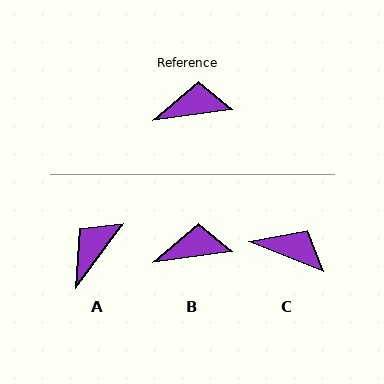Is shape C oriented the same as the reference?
No, it is off by about 29 degrees.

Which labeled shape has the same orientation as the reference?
B.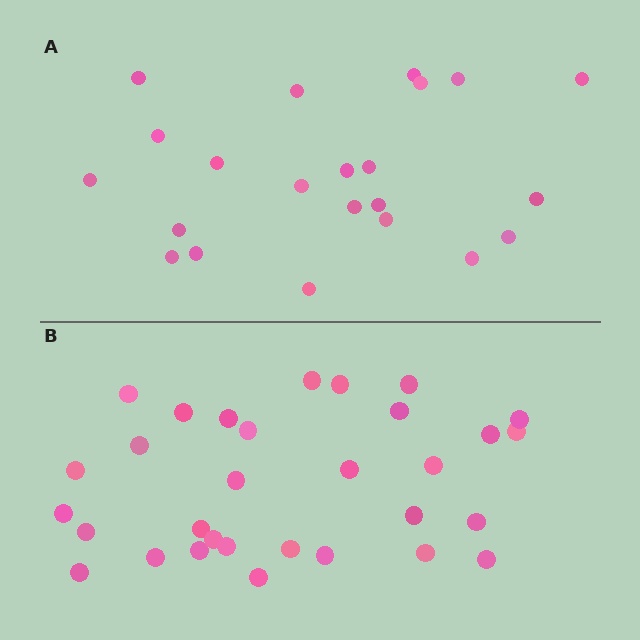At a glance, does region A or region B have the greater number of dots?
Region B (the bottom region) has more dots.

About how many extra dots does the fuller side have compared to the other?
Region B has roughly 8 or so more dots than region A.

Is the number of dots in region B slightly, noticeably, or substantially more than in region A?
Region B has noticeably more, but not dramatically so. The ratio is roughly 1.4 to 1.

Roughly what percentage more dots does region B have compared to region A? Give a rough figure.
About 40% more.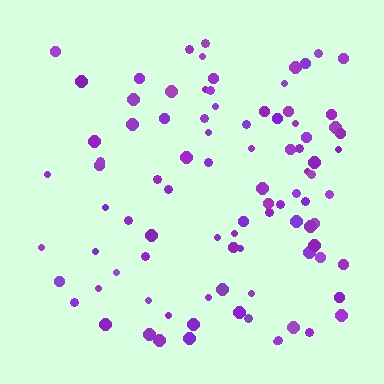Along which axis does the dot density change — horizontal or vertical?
Horizontal.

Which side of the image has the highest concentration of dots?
The right.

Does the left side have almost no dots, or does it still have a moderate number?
Still a moderate number, just noticeably fewer than the right.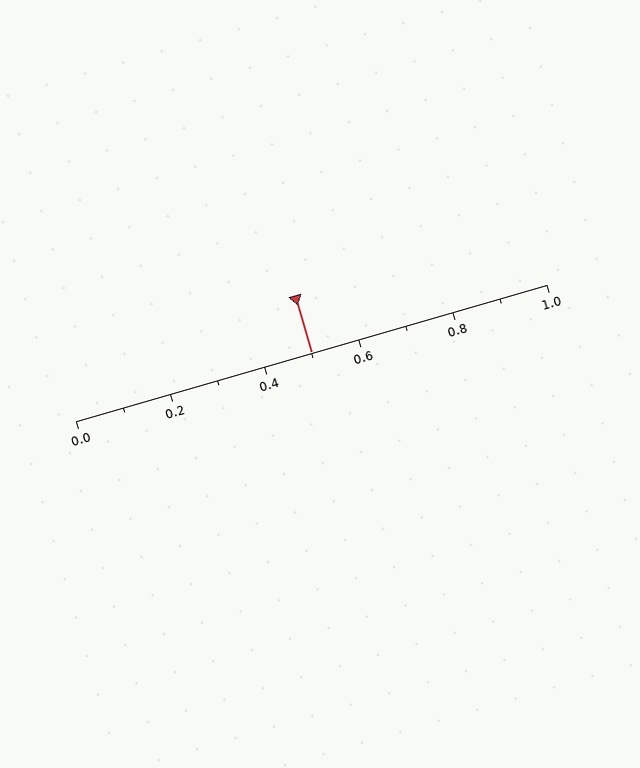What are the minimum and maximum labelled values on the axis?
The axis runs from 0.0 to 1.0.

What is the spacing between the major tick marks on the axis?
The major ticks are spaced 0.2 apart.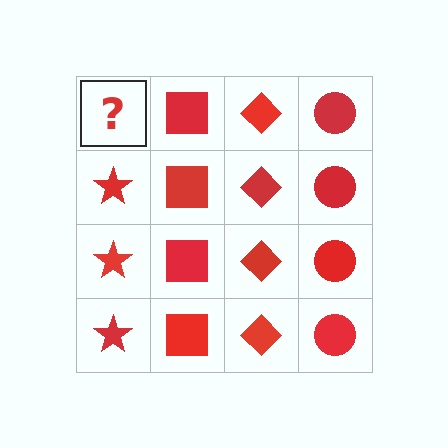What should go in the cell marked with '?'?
The missing cell should contain a red star.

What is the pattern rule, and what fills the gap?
The rule is that each column has a consistent shape. The gap should be filled with a red star.